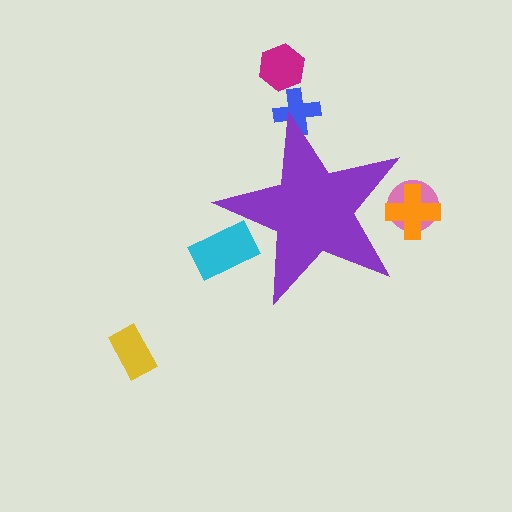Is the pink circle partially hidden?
Yes, the pink circle is partially hidden behind the purple star.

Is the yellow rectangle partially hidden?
No, the yellow rectangle is fully visible.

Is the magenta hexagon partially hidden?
No, the magenta hexagon is fully visible.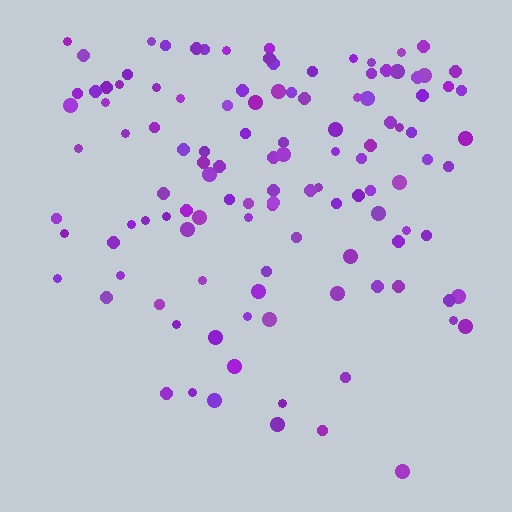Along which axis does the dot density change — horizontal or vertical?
Vertical.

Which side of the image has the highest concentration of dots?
The top.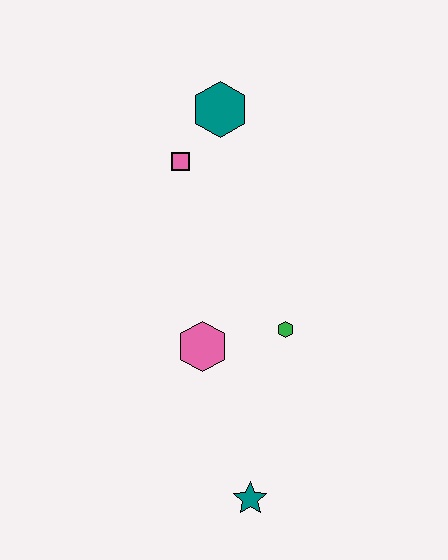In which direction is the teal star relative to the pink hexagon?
The teal star is below the pink hexagon.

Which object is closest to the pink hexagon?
The green hexagon is closest to the pink hexagon.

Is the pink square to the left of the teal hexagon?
Yes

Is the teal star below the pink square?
Yes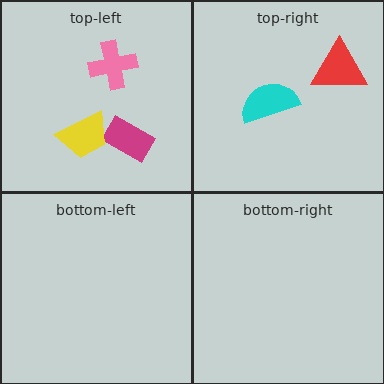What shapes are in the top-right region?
The red triangle, the cyan semicircle.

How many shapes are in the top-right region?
2.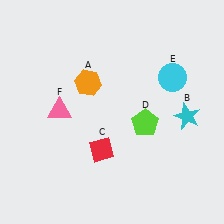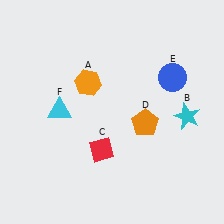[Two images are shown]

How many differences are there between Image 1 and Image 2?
There are 3 differences between the two images.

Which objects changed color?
D changed from lime to orange. E changed from cyan to blue. F changed from pink to cyan.